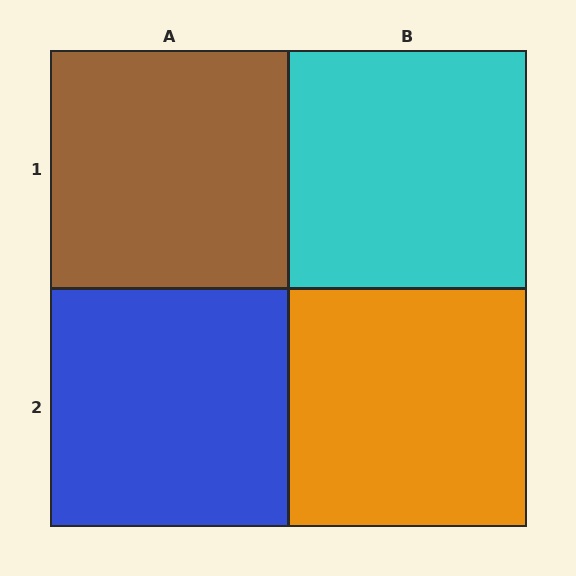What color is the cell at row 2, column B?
Orange.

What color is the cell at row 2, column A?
Blue.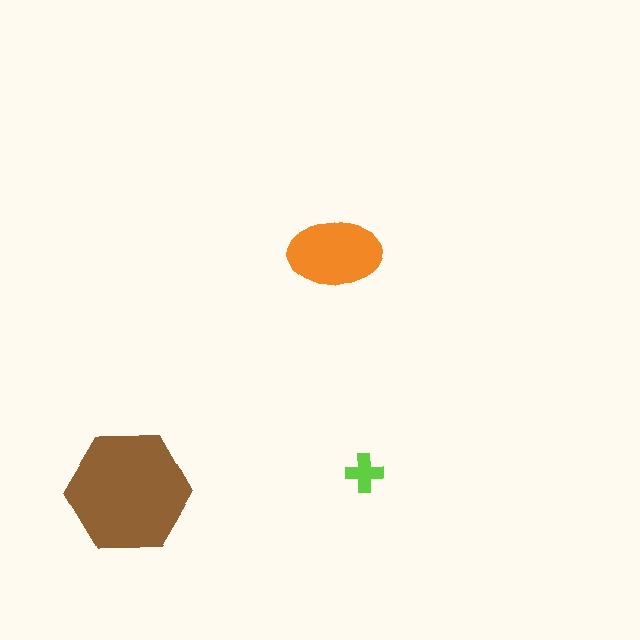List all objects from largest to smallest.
The brown hexagon, the orange ellipse, the lime cross.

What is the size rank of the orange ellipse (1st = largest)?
2nd.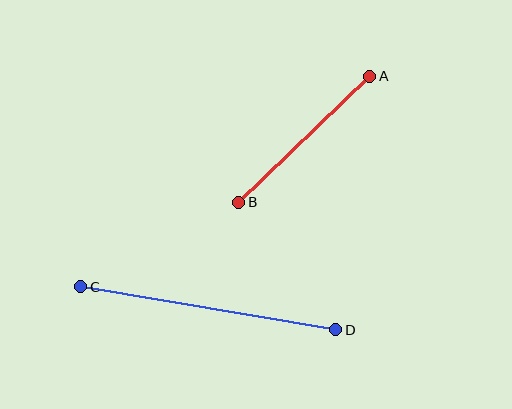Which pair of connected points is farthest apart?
Points C and D are farthest apart.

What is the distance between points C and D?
The distance is approximately 259 pixels.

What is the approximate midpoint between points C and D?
The midpoint is at approximately (208, 308) pixels.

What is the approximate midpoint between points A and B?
The midpoint is at approximately (304, 139) pixels.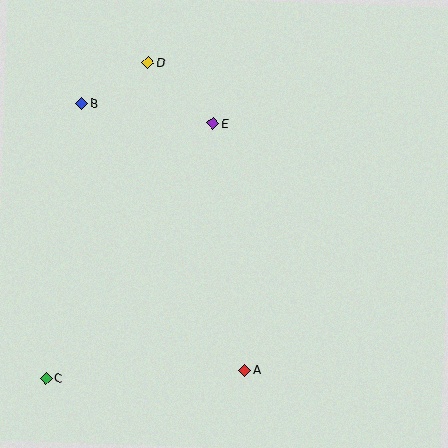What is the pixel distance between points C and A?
The distance between C and A is 199 pixels.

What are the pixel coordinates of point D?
Point D is at (148, 63).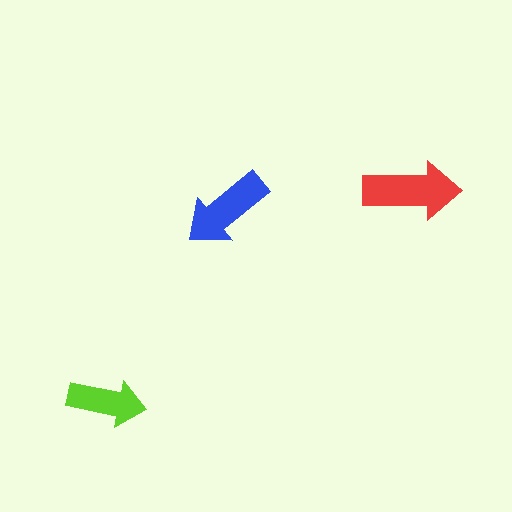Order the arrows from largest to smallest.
the red one, the blue one, the lime one.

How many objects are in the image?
There are 3 objects in the image.